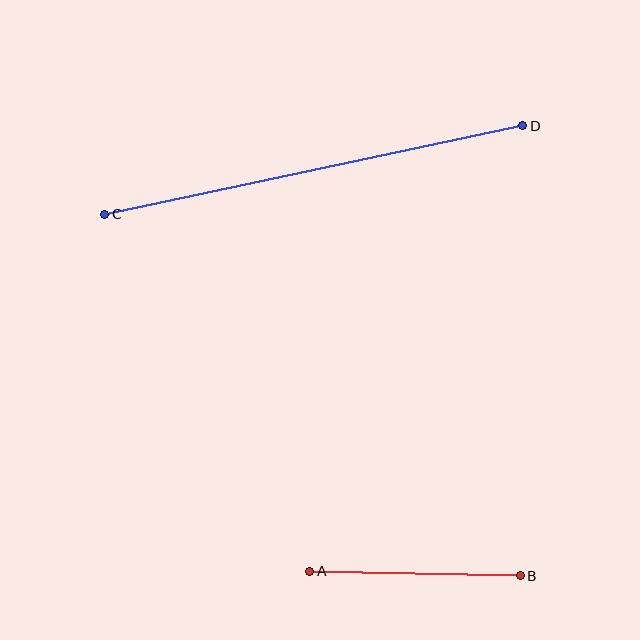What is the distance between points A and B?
The distance is approximately 210 pixels.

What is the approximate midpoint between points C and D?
The midpoint is at approximately (314, 170) pixels.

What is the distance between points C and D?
The distance is approximately 427 pixels.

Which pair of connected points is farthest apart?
Points C and D are farthest apart.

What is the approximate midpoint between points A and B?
The midpoint is at approximately (415, 574) pixels.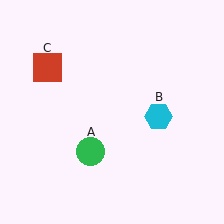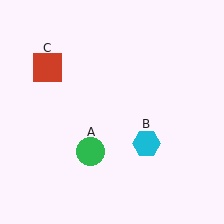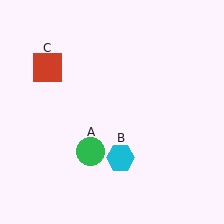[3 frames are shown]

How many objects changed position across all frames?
1 object changed position: cyan hexagon (object B).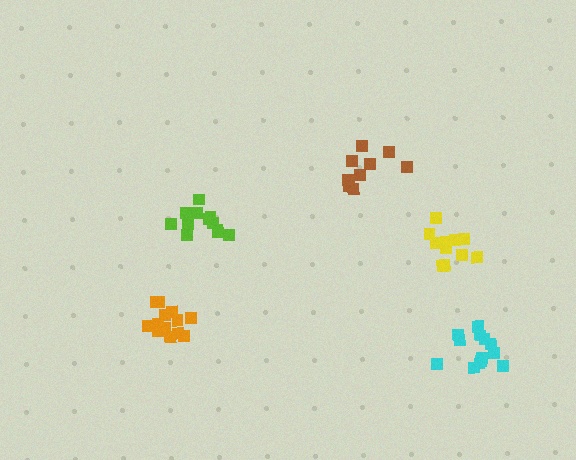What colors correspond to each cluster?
The clusters are colored: yellow, lime, brown, orange, cyan.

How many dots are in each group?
Group 1: 11 dots, Group 2: 12 dots, Group 3: 9 dots, Group 4: 13 dots, Group 5: 14 dots (59 total).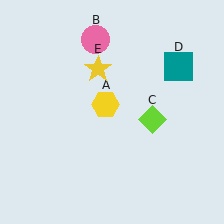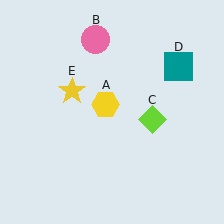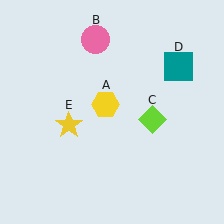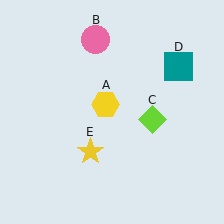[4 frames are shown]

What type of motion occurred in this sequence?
The yellow star (object E) rotated counterclockwise around the center of the scene.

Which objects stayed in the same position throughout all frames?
Yellow hexagon (object A) and pink circle (object B) and lime diamond (object C) and teal square (object D) remained stationary.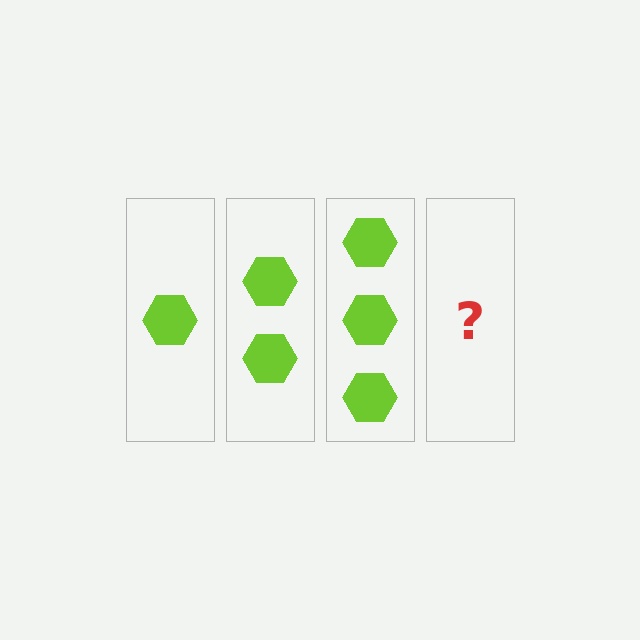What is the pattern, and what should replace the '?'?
The pattern is that each step adds one more hexagon. The '?' should be 4 hexagons.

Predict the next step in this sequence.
The next step is 4 hexagons.